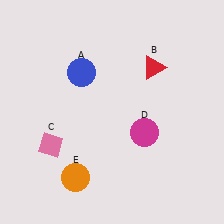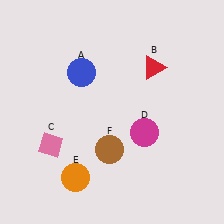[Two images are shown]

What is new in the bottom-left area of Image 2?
A brown circle (F) was added in the bottom-left area of Image 2.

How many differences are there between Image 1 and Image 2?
There is 1 difference between the two images.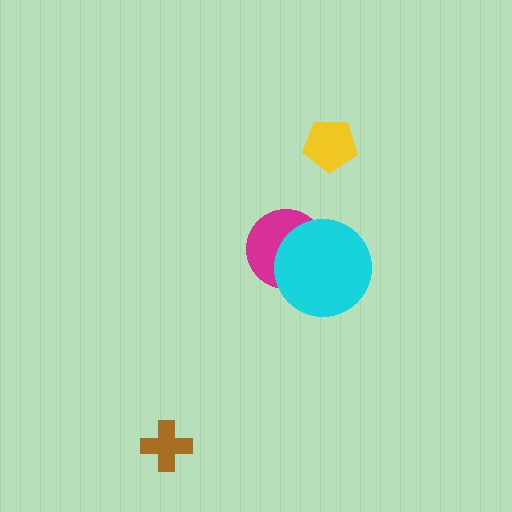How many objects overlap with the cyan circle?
1 object overlaps with the cyan circle.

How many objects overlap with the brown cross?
0 objects overlap with the brown cross.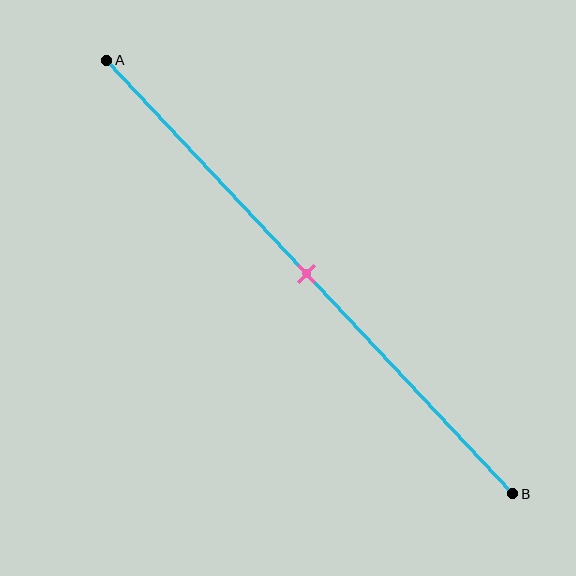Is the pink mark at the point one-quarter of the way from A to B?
No, the mark is at about 50% from A, not at the 25% one-quarter point.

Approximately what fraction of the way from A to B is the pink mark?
The pink mark is approximately 50% of the way from A to B.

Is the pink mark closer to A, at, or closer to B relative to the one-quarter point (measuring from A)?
The pink mark is closer to point B than the one-quarter point of segment AB.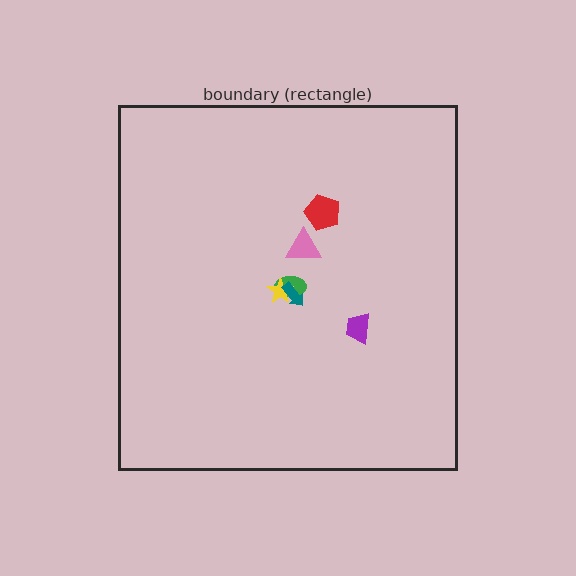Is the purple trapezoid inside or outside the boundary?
Inside.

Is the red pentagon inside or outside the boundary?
Inside.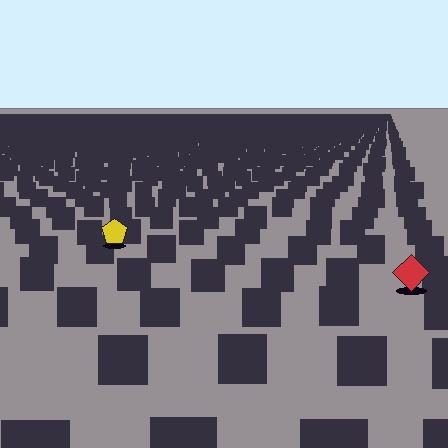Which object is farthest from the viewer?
The yellow pentagon is farthest from the viewer. It appears smaller and the ground texture around it is denser.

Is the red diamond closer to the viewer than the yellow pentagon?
Yes. The red diamond is closer — you can tell from the texture gradient: the ground texture is coarser near it.